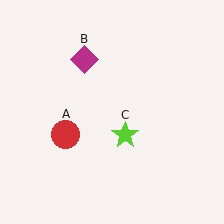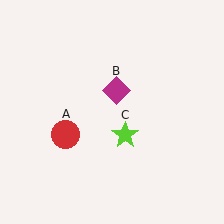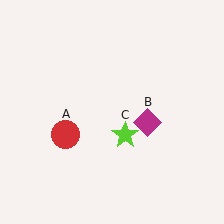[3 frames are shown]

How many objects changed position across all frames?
1 object changed position: magenta diamond (object B).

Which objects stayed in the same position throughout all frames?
Red circle (object A) and lime star (object C) remained stationary.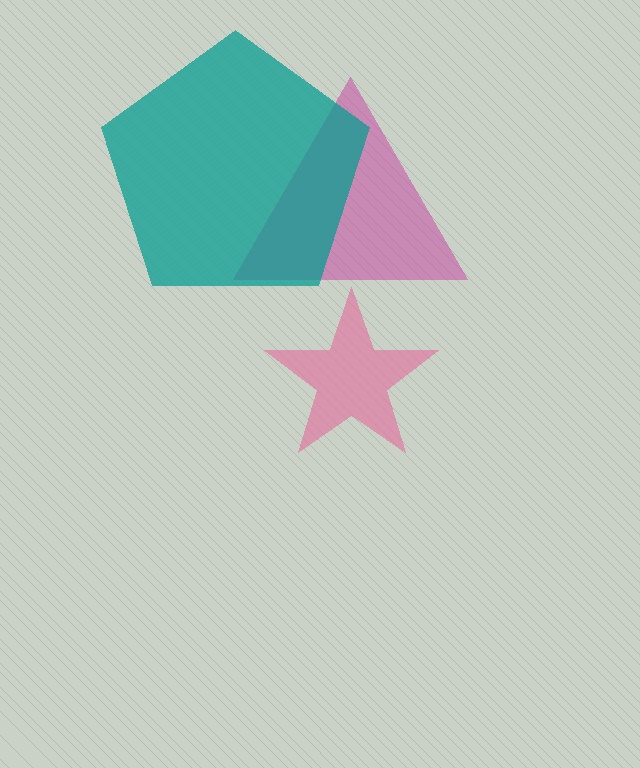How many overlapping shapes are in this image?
There are 3 overlapping shapes in the image.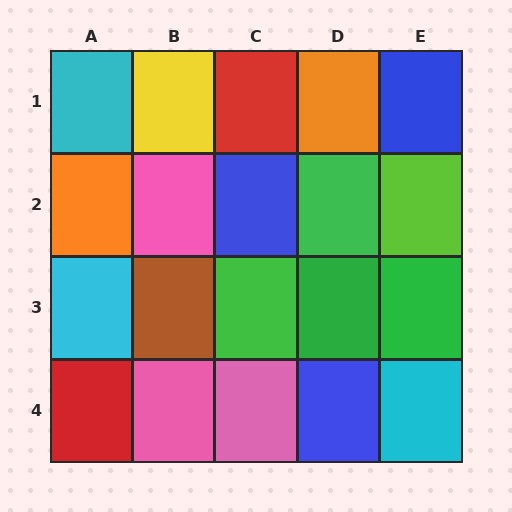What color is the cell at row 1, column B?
Yellow.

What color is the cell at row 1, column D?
Orange.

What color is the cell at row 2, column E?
Lime.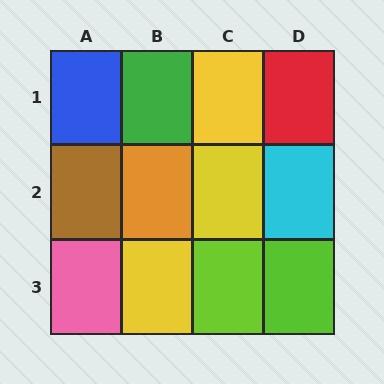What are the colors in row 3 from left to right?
Pink, yellow, lime, lime.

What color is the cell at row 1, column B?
Green.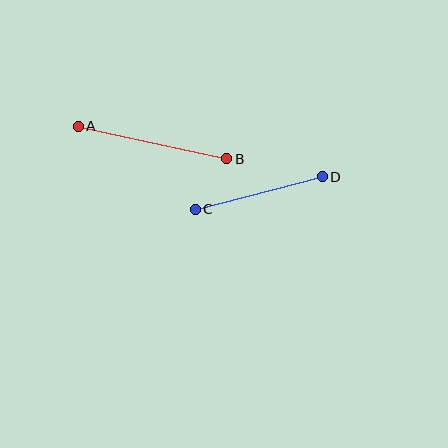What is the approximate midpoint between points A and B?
The midpoint is at approximately (152, 142) pixels.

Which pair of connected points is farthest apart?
Points A and B are farthest apart.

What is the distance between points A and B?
The distance is approximately 152 pixels.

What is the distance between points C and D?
The distance is approximately 131 pixels.